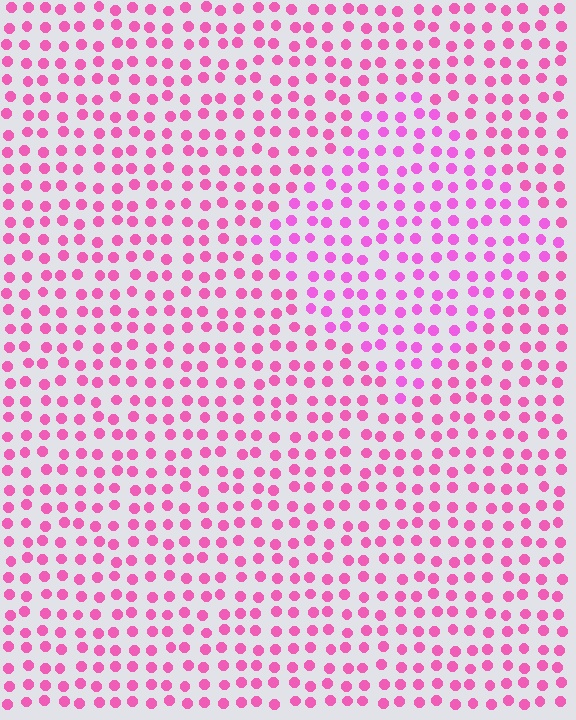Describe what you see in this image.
The image is filled with small pink elements in a uniform arrangement. A diamond-shaped region is visible where the elements are tinted to a slightly different hue, forming a subtle color boundary.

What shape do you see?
I see a diamond.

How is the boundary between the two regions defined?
The boundary is defined purely by a slight shift in hue (about 19 degrees). Spacing, size, and orientation are identical on both sides.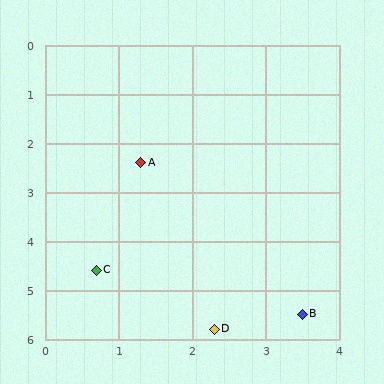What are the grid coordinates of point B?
Point B is at approximately (3.5, 5.5).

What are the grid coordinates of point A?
Point A is at approximately (1.3, 2.4).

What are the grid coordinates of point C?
Point C is at approximately (0.7, 4.6).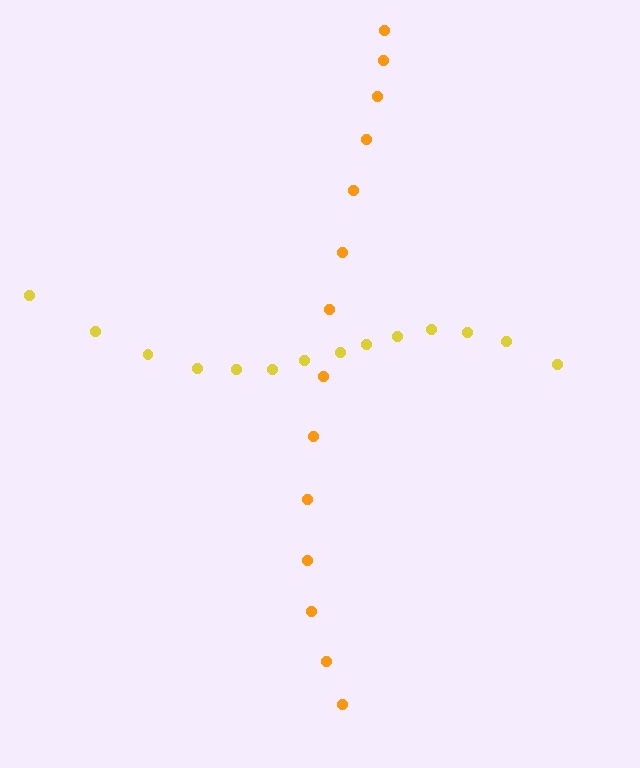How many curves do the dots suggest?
There are 2 distinct paths.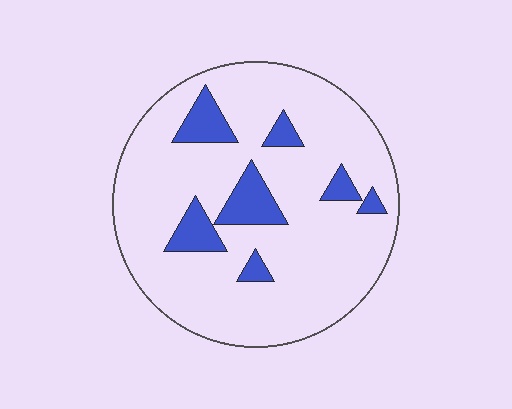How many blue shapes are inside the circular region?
7.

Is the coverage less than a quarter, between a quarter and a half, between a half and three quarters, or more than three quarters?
Less than a quarter.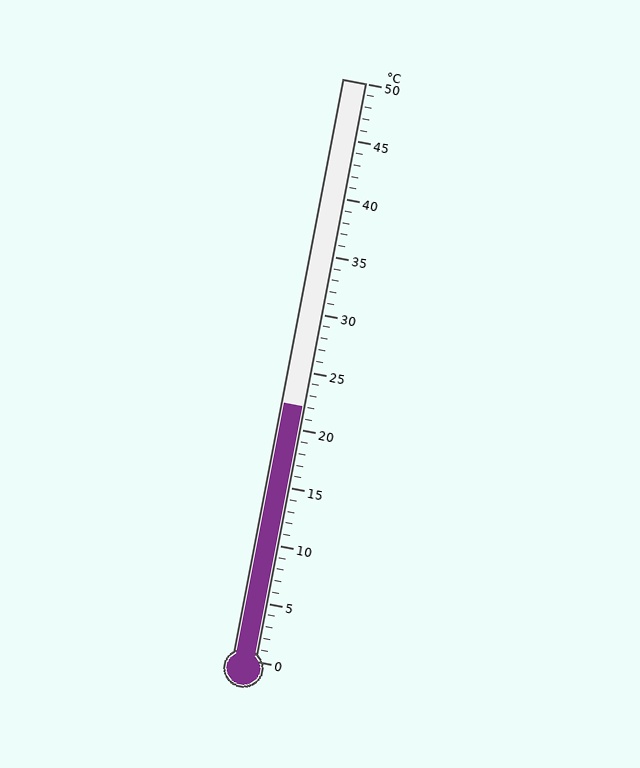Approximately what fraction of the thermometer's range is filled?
The thermometer is filled to approximately 45% of its range.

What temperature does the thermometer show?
The thermometer shows approximately 22°C.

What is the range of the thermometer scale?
The thermometer scale ranges from 0°C to 50°C.